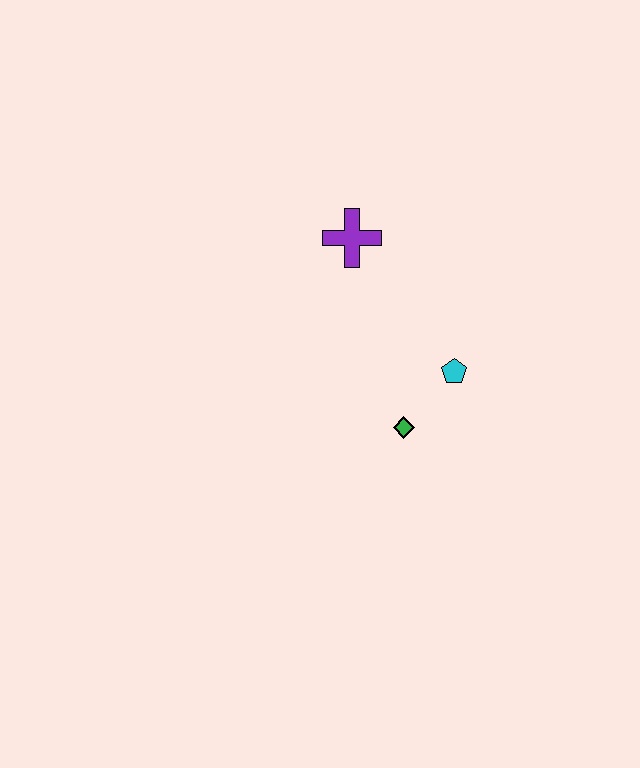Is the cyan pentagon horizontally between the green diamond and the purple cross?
No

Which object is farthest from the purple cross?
The green diamond is farthest from the purple cross.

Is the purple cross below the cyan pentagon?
No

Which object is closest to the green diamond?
The cyan pentagon is closest to the green diamond.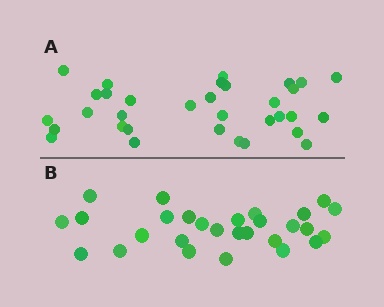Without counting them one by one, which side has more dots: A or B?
Region A (the top region) has more dots.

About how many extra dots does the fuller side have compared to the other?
Region A has about 5 more dots than region B.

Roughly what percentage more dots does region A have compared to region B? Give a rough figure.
About 20% more.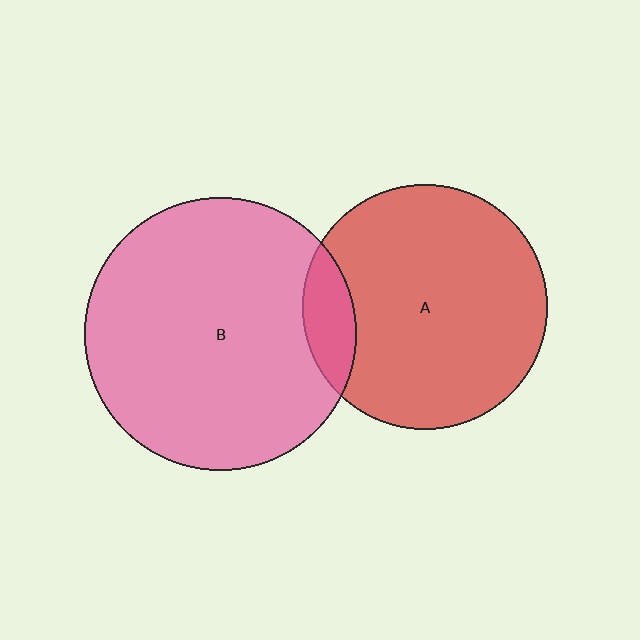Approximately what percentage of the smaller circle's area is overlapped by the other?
Approximately 10%.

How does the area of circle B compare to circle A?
Approximately 1.2 times.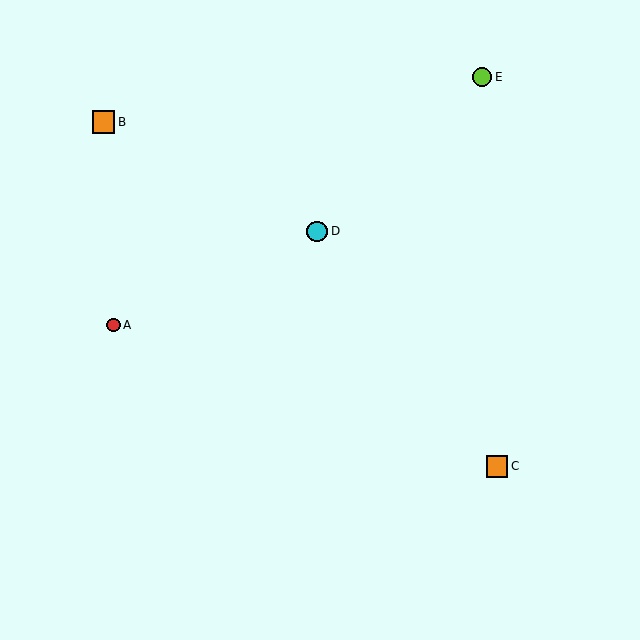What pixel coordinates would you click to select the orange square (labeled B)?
Click at (103, 122) to select the orange square B.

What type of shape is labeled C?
Shape C is an orange square.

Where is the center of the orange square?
The center of the orange square is at (497, 466).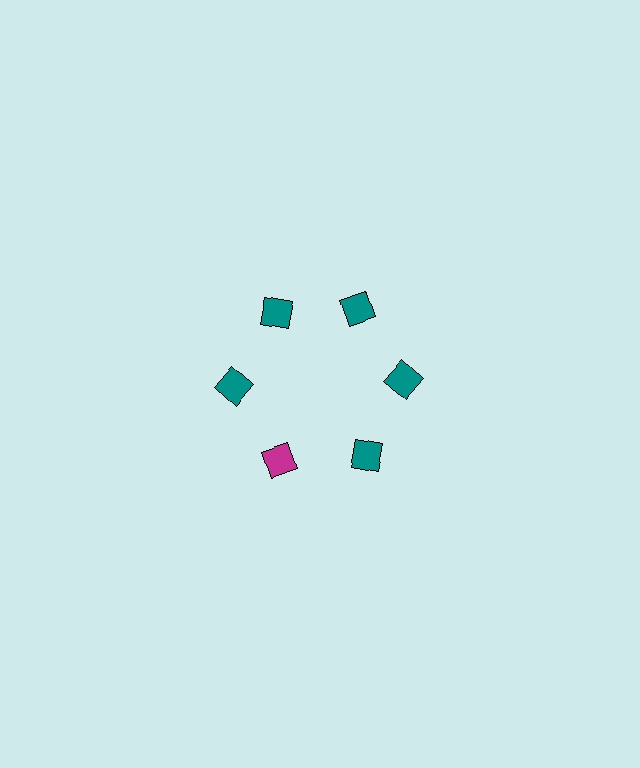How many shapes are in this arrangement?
There are 6 shapes arranged in a ring pattern.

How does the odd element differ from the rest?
It has a different color: magenta instead of teal.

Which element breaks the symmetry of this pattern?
The magenta diamond at roughly the 7 o'clock position breaks the symmetry. All other shapes are teal diamonds.